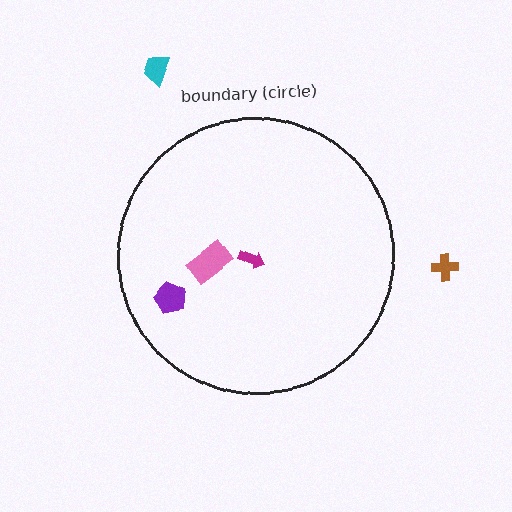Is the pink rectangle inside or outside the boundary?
Inside.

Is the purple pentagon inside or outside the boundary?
Inside.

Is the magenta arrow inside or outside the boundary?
Inside.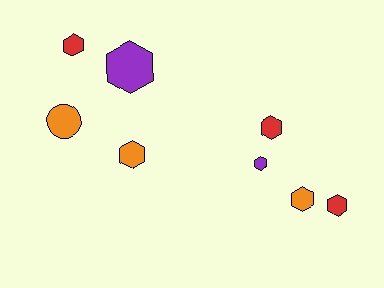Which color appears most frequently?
Red, with 3 objects.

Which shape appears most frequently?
Hexagon, with 7 objects.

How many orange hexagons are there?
There are 2 orange hexagons.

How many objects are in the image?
There are 8 objects.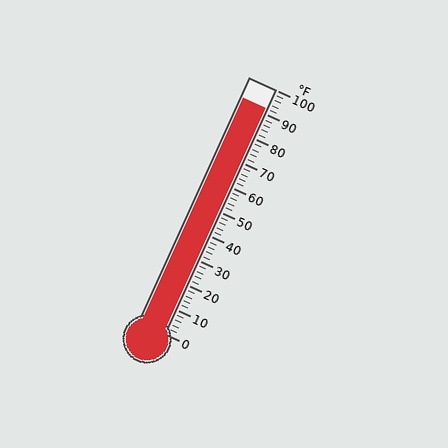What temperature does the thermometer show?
The thermometer shows approximately 92°F.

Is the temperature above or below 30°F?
The temperature is above 30°F.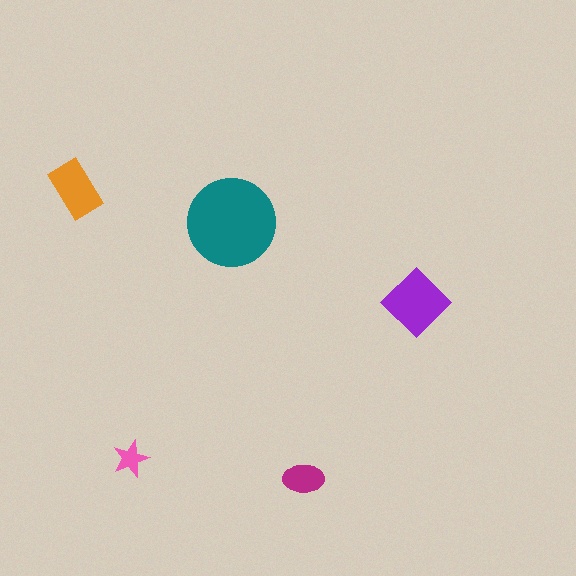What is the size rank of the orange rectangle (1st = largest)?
3rd.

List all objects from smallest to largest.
The pink star, the magenta ellipse, the orange rectangle, the purple diamond, the teal circle.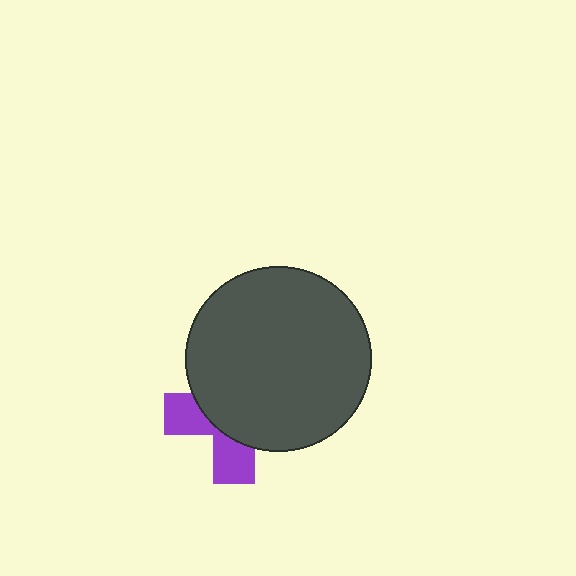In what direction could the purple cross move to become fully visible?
The purple cross could move toward the lower-left. That would shift it out from behind the dark gray circle entirely.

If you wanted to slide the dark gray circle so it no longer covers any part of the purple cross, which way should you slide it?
Slide it toward the upper-right — that is the most direct way to separate the two shapes.